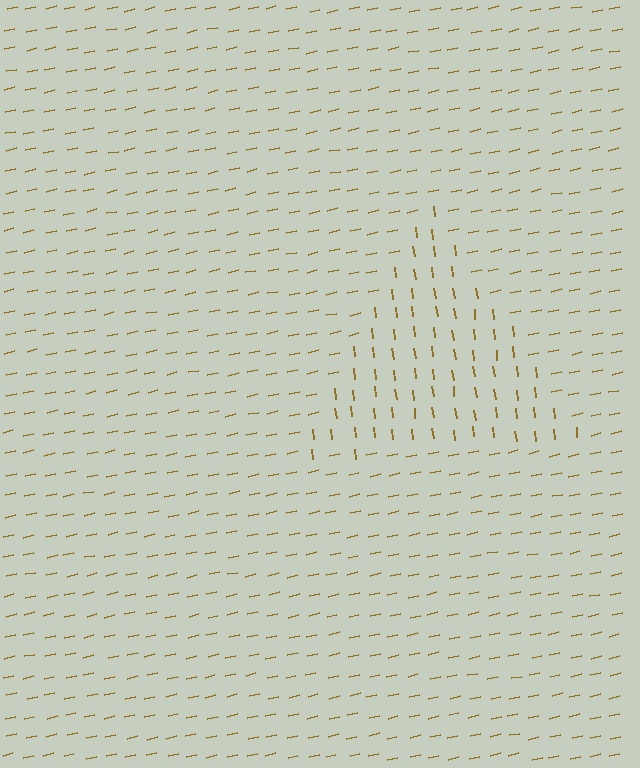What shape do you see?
I see a triangle.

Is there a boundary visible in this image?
Yes, there is a texture boundary formed by a change in line orientation.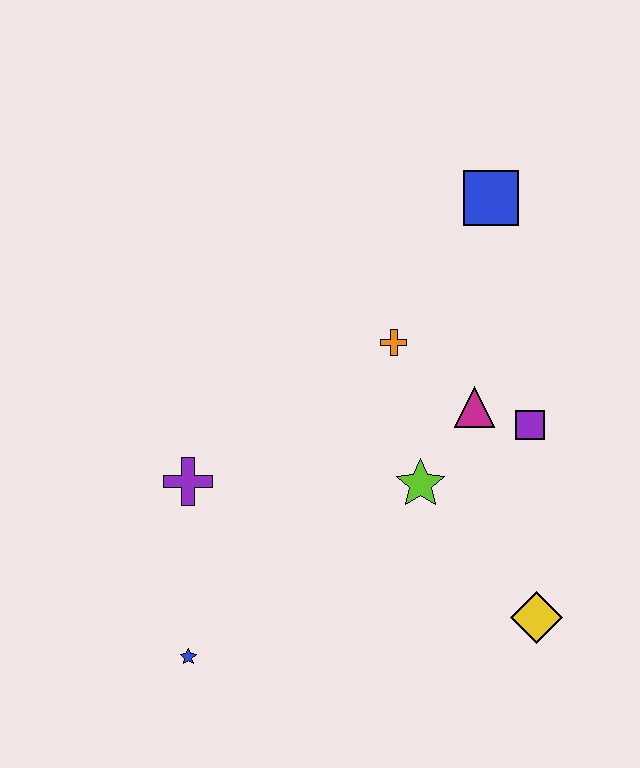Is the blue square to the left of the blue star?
No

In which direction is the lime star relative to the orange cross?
The lime star is below the orange cross.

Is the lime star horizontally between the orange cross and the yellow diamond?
Yes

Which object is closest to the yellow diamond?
The lime star is closest to the yellow diamond.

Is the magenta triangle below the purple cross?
No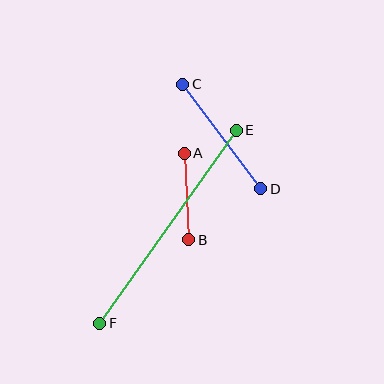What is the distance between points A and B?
The distance is approximately 87 pixels.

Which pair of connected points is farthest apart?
Points E and F are farthest apart.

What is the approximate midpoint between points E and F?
The midpoint is at approximately (168, 227) pixels.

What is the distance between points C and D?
The distance is approximately 131 pixels.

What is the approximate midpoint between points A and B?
The midpoint is at approximately (186, 196) pixels.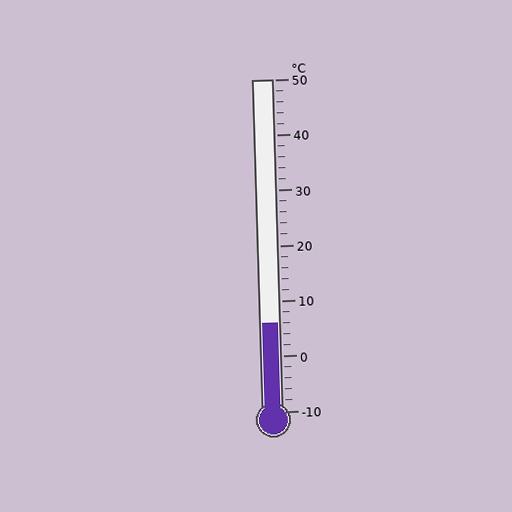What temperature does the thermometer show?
The thermometer shows approximately 6°C.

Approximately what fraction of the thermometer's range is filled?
The thermometer is filled to approximately 25% of its range.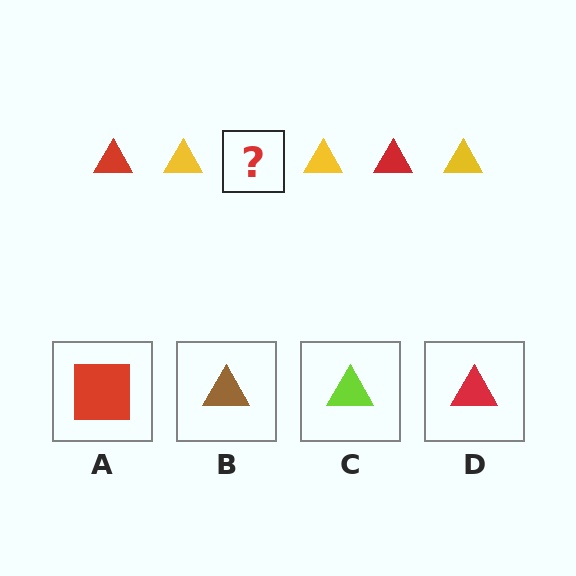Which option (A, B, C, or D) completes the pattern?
D.